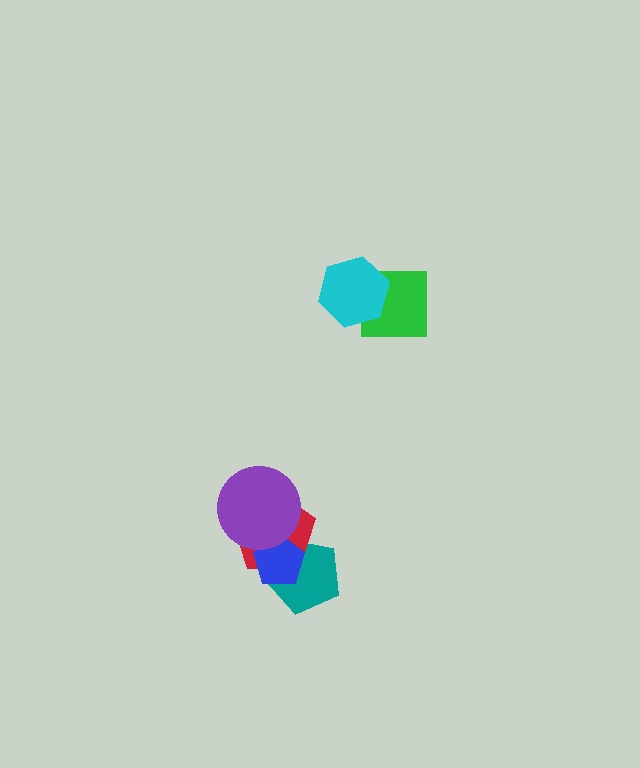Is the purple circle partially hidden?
No, no other shape covers it.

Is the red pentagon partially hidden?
Yes, it is partially covered by another shape.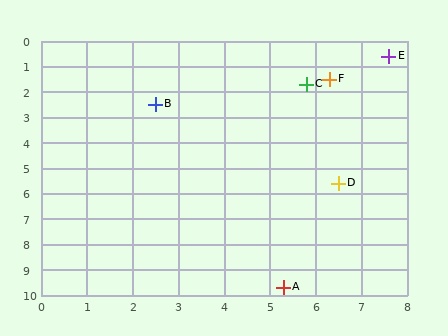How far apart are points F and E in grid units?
Points F and E are about 1.6 grid units apart.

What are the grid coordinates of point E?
Point E is at approximately (7.6, 0.6).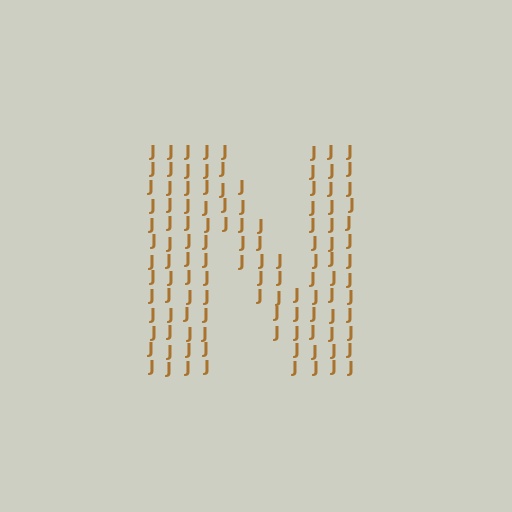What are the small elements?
The small elements are letter J's.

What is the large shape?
The large shape is the letter N.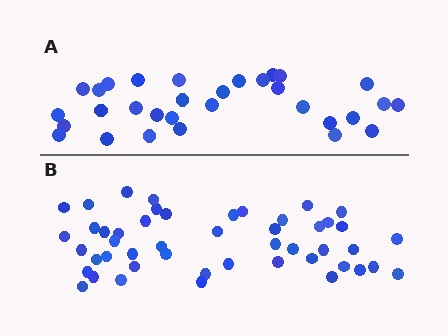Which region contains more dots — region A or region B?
Region B (the bottom region) has more dots.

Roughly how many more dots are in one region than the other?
Region B has approximately 15 more dots than region A.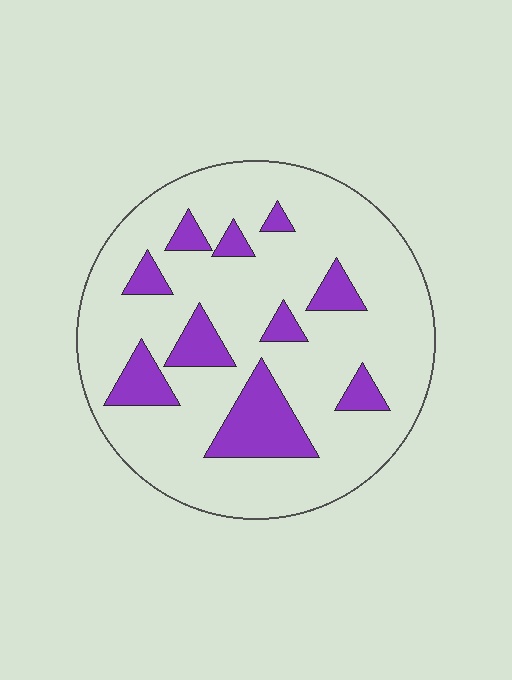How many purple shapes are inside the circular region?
10.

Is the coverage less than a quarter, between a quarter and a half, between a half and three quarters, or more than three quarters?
Less than a quarter.